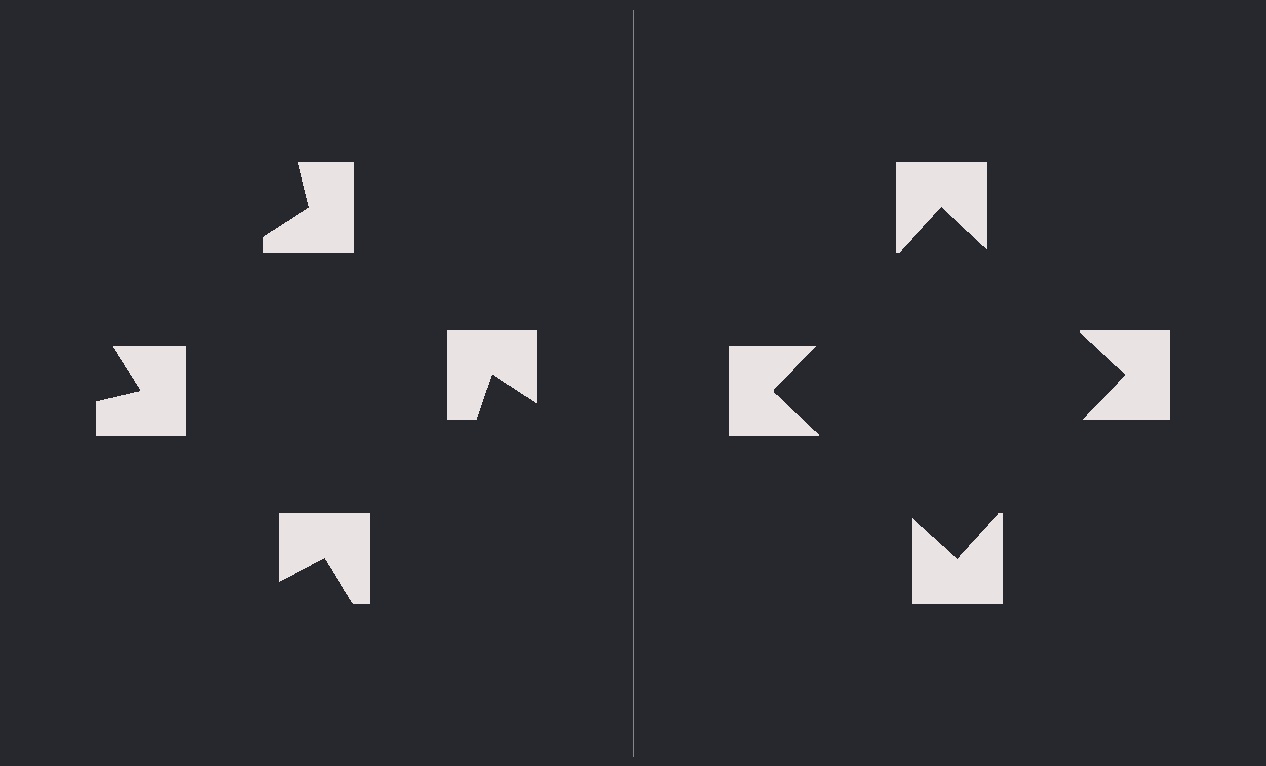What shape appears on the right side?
An illusory square.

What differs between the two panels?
The notched squares are positioned identically on both sides; only the wedge orientations differ. On the right they align to a square; on the left they are misaligned.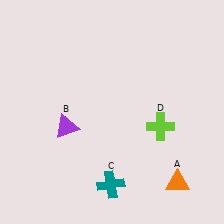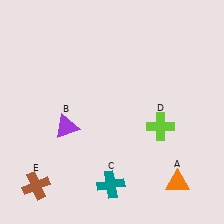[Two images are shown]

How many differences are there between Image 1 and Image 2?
There is 1 difference between the two images.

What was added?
A brown cross (E) was added in Image 2.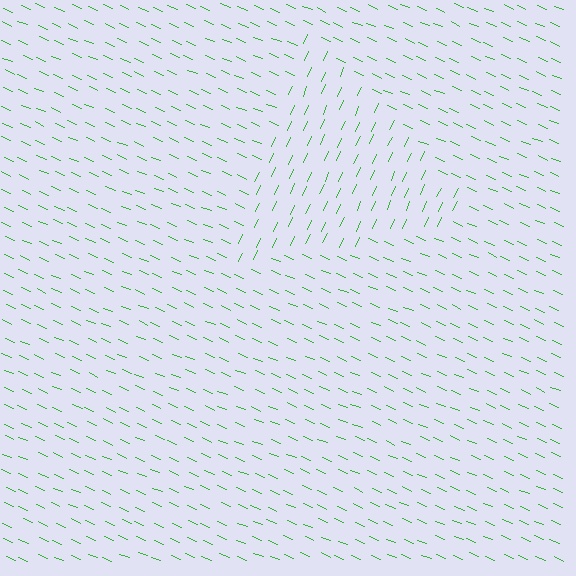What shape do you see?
I see a triangle.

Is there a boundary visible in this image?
Yes, there is a texture boundary formed by a change in line orientation.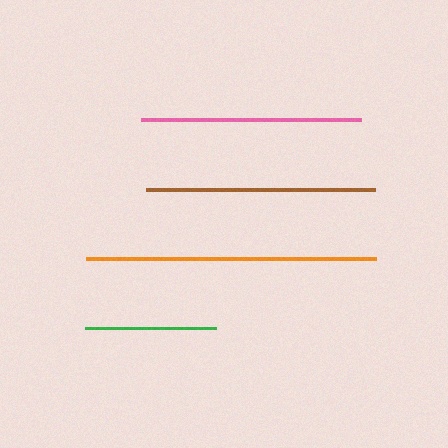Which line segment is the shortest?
The green line is the shortest at approximately 131 pixels.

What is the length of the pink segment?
The pink segment is approximately 220 pixels long.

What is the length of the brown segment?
The brown segment is approximately 229 pixels long.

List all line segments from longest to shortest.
From longest to shortest: orange, brown, pink, green.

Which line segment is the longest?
The orange line is the longest at approximately 290 pixels.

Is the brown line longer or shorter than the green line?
The brown line is longer than the green line.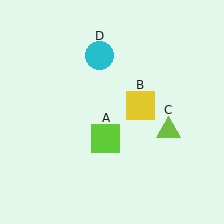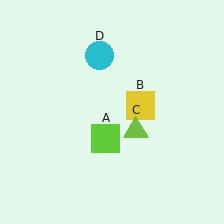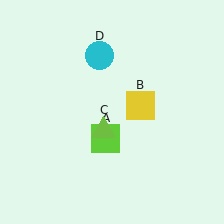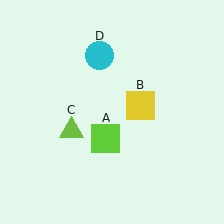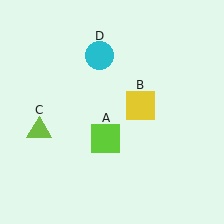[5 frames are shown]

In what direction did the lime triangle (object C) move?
The lime triangle (object C) moved left.